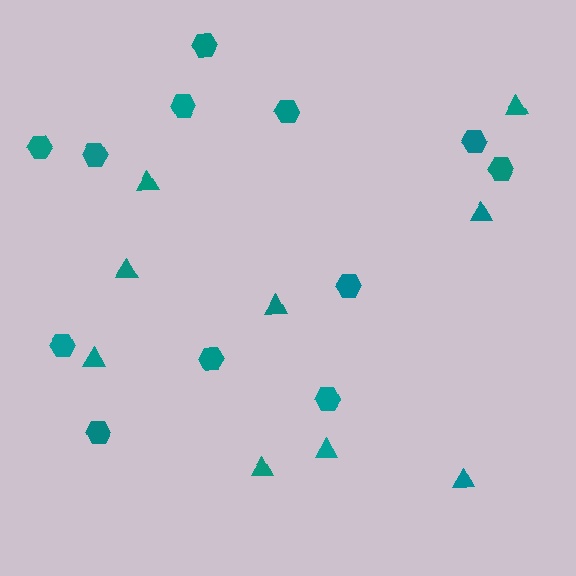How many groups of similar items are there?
There are 2 groups: one group of triangles (9) and one group of hexagons (12).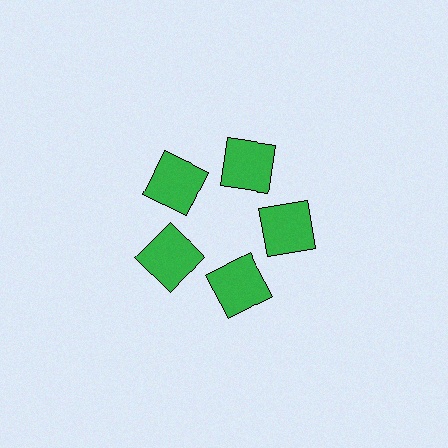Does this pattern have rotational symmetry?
Yes, this pattern has 5-fold rotational symmetry. It looks the same after rotating 72 degrees around the center.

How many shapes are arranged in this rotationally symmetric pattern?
There are 5 shapes, arranged in 5 groups of 1.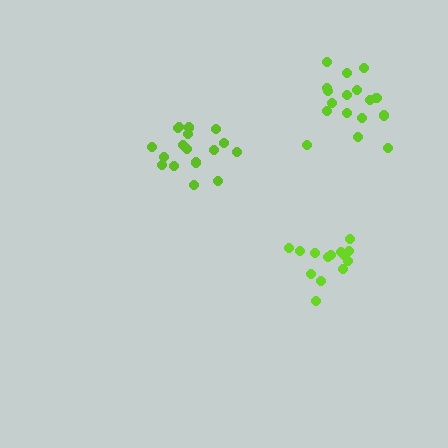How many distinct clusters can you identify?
There are 3 distinct clusters.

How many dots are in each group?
Group 1: 17 dots, Group 2: 17 dots, Group 3: 14 dots (48 total).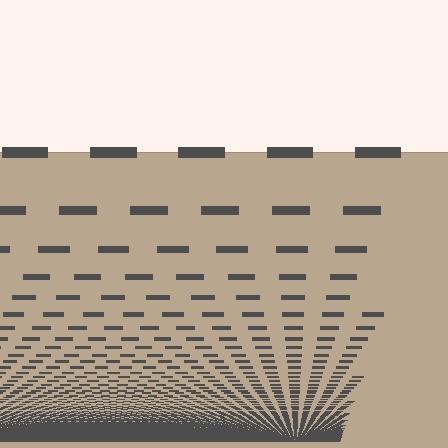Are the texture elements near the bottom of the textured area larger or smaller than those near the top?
Smaller. The gradient is inverted — elements near the bottom are smaller and denser.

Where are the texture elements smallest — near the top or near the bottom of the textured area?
Near the bottom.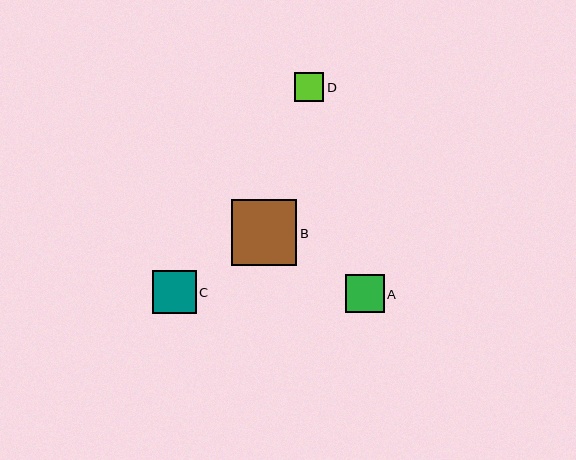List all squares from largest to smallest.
From largest to smallest: B, C, A, D.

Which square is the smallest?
Square D is the smallest with a size of approximately 29 pixels.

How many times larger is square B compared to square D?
Square B is approximately 2.3 times the size of square D.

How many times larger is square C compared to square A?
Square C is approximately 1.1 times the size of square A.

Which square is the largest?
Square B is the largest with a size of approximately 65 pixels.